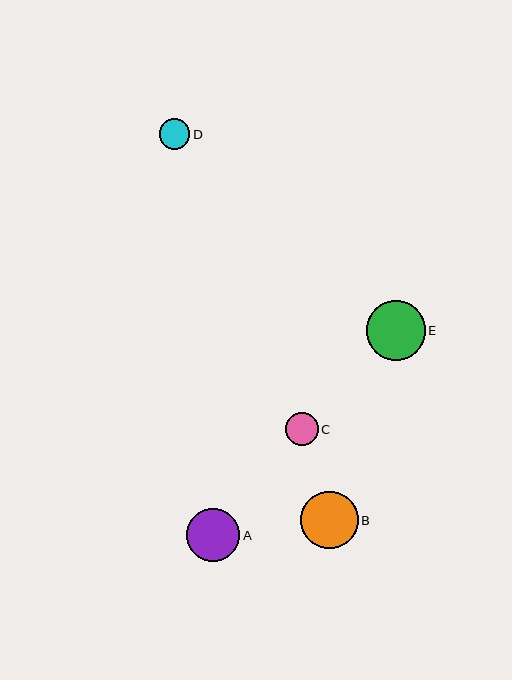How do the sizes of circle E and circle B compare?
Circle E and circle B are approximately the same size.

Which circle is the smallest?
Circle D is the smallest with a size of approximately 30 pixels.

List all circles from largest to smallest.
From largest to smallest: E, B, A, C, D.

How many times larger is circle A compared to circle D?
Circle A is approximately 1.8 times the size of circle D.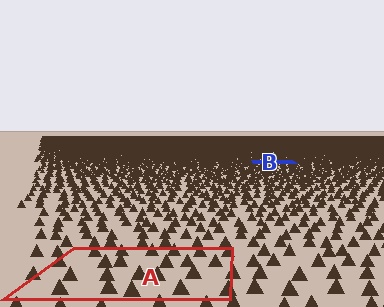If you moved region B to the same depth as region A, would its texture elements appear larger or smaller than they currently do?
They would appear larger. At a closer depth, the same texture elements are projected at a bigger on-screen size.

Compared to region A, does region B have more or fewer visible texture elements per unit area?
Region B has more texture elements per unit area — they are packed more densely because it is farther away.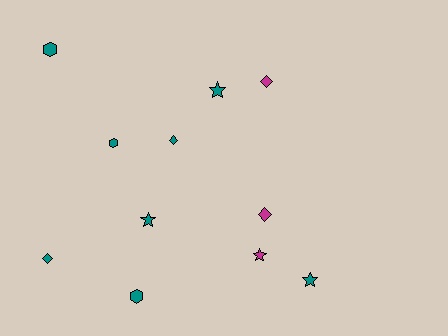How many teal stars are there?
There are 3 teal stars.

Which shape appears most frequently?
Diamond, with 4 objects.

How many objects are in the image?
There are 11 objects.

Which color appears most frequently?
Teal, with 8 objects.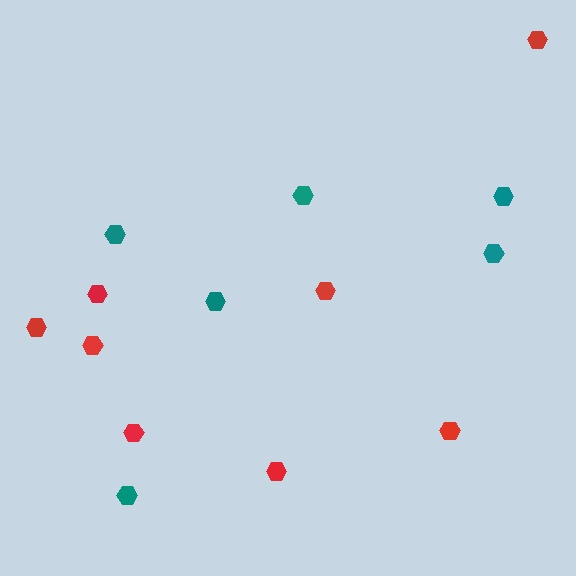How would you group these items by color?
There are 2 groups: one group of red hexagons (8) and one group of teal hexagons (6).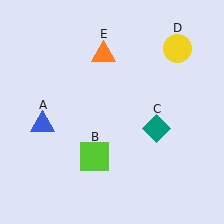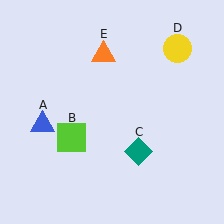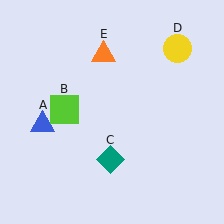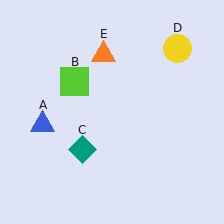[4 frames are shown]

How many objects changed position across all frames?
2 objects changed position: lime square (object B), teal diamond (object C).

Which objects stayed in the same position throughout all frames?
Blue triangle (object A) and yellow circle (object D) and orange triangle (object E) remained stationary.